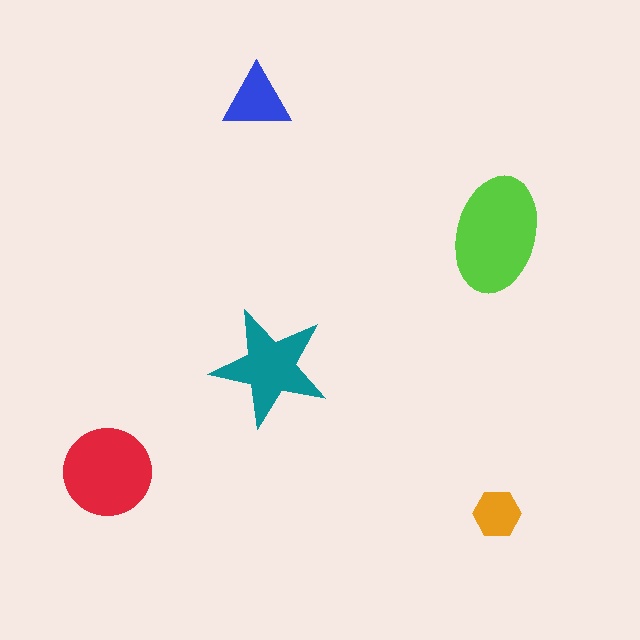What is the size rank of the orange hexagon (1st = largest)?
5th.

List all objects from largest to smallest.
The lime ellipse, the red circle, the teal star, the blue triangle, the orange hexagon.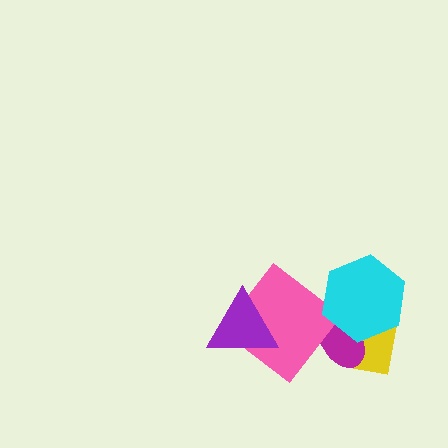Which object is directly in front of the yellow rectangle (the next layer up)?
The magenta ellipse is directly in front of the yellow rectangle.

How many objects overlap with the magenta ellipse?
3 objects overlap with the magenta ellipse.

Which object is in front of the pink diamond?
The purple triangle is in front of the pink diamond.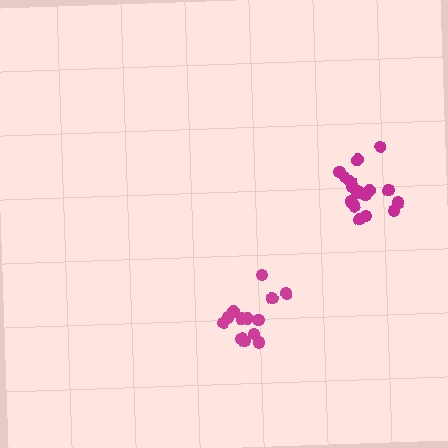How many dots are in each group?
Group 1: 18 dots, Group 2: 13 dots (31 total).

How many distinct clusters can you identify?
There are 2 distinct clusters.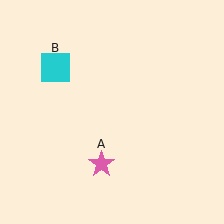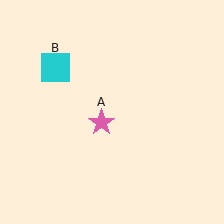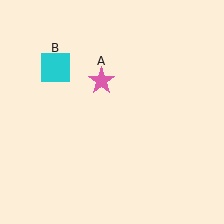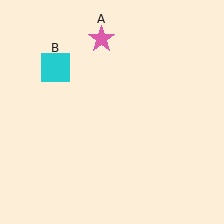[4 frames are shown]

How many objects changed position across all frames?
1 object changed position: pink star (object A).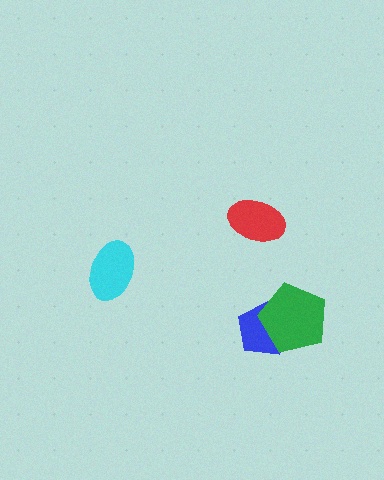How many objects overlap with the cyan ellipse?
0 objects overlap with the cyan ellipse.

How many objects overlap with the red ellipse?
0 objects overlap with the red ellipse.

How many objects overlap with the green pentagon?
1 object overlaps with the green pentagon.